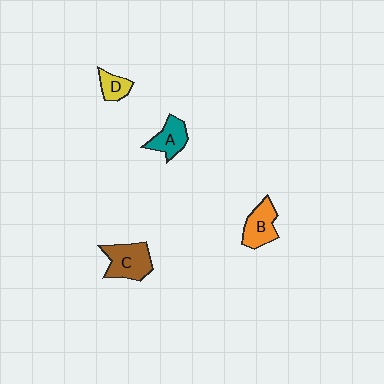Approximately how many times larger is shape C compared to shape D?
Approximately 2.1 times.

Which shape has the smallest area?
Shape D (yellow).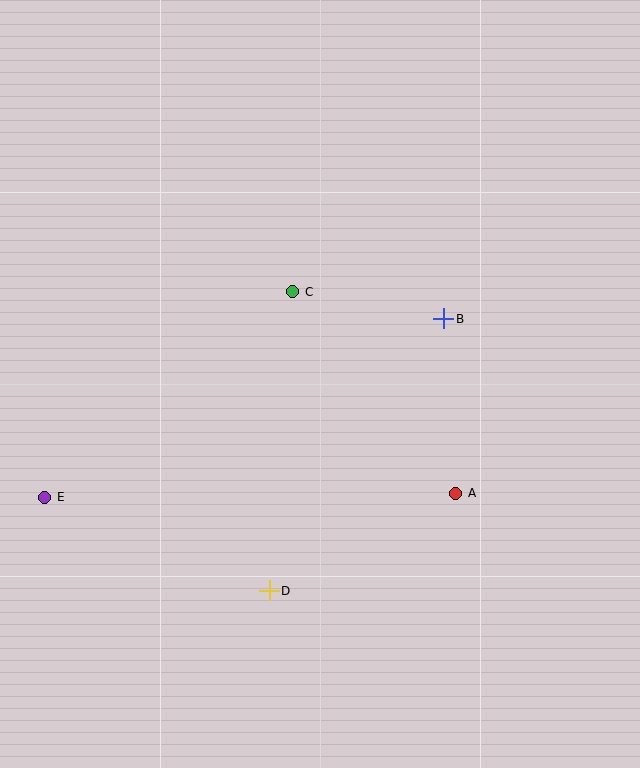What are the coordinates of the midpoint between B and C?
The midpoint between B and C is at (368, 305).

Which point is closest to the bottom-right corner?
Point A is closest to the bottom-right corner.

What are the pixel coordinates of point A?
Point A is at (456, 493).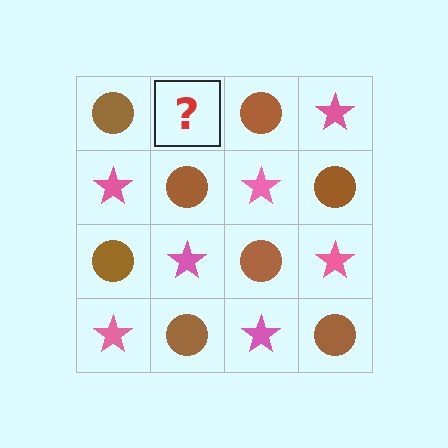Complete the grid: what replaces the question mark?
The question mark should be replaced with a pink star.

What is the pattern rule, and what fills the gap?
The rule is that it alternates brown circle and pink star in a checkerboard pattern. The gap should be filled with a pink star.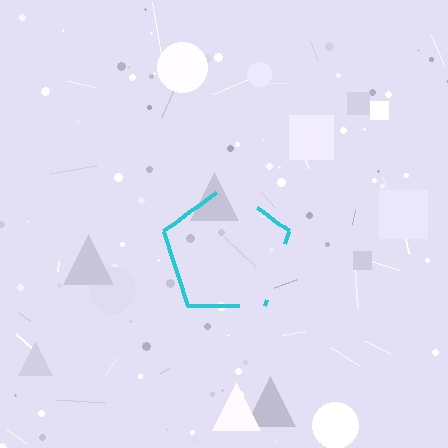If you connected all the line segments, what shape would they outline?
They would outline a pentagon.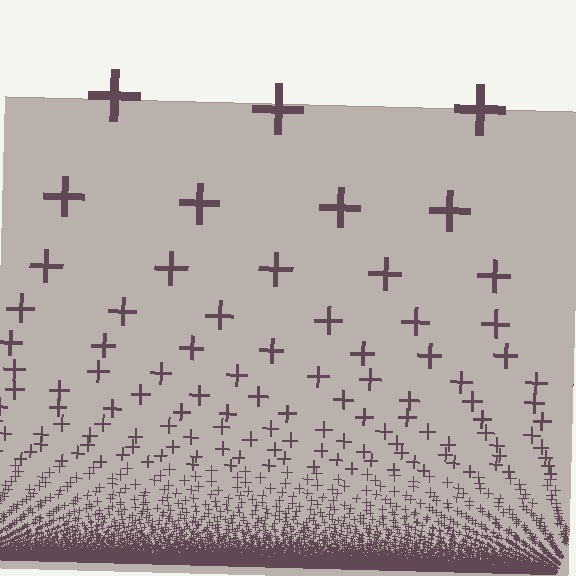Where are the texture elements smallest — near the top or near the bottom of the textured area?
Near the bottom.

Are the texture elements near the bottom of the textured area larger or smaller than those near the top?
Smaller. The gradient is inverted — elements near the bottom are smaller and denser.